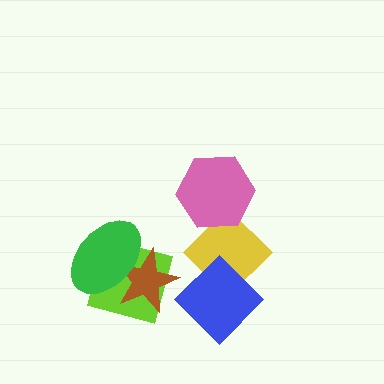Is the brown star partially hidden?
Yes, it is partially covered by another shape.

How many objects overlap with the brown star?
2 objects overlap with the brown star.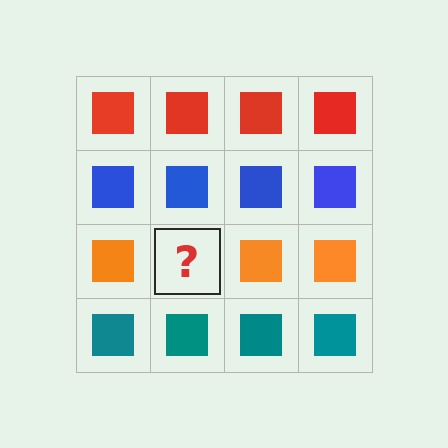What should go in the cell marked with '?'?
The missing cell should contain an orange square.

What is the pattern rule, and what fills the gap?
The rule is that each row has a consistent color. The gap should be filled with an orange square.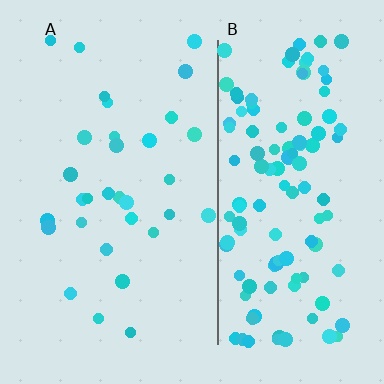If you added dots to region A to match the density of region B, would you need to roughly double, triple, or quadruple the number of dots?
Approximately quadruple.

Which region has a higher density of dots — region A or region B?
B (the right).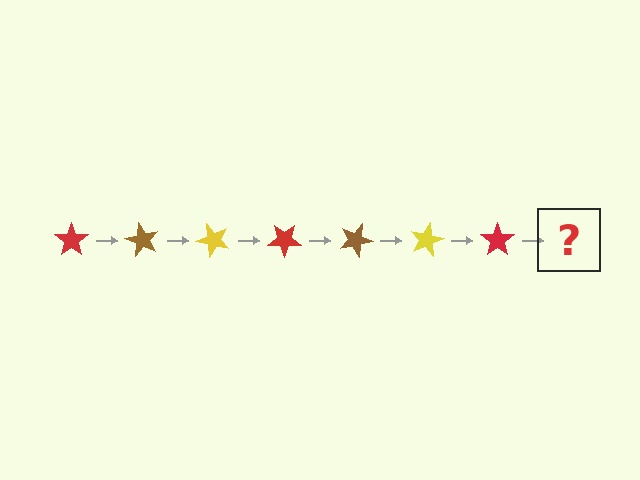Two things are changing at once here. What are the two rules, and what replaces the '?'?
The two rules are that it rotates 60 degrees each step and the color cycles through red, brown, and yellow. The '?' should be a brown star, rotated 420 degrees from the start.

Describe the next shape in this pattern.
It should be a brown star, rotated 420 degrees from the start.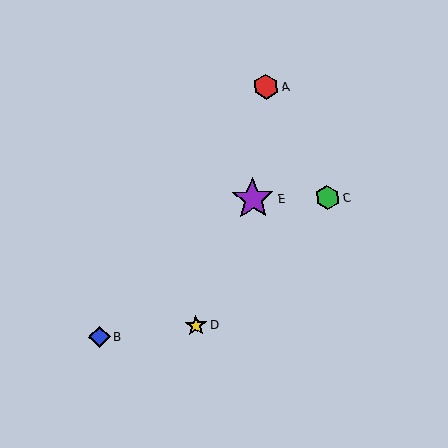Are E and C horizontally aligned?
Yes, both are at y≈199.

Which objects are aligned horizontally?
Objects C, E are aligned horizontally.